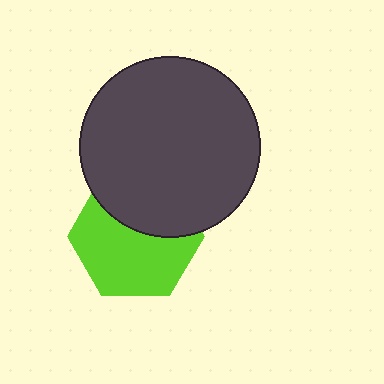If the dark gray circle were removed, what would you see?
You would see the complete lime hexagon.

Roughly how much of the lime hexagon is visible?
About half of it is visible (roughly 61%).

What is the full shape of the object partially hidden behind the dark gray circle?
The partially hidden object is a lime hexagon.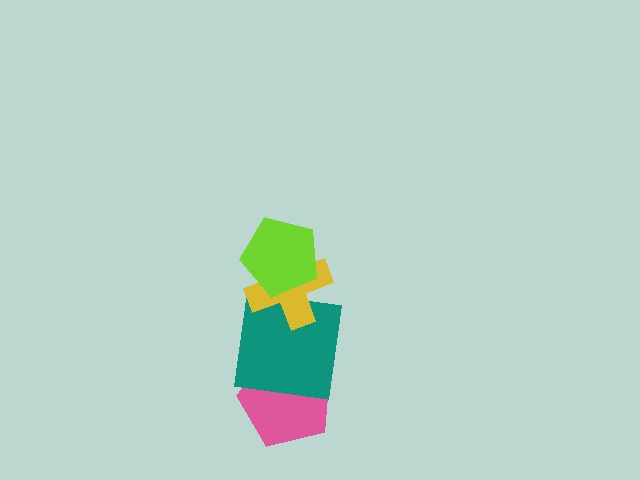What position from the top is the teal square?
The teal square is 3rd from the top.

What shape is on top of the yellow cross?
The lime pentagon is on top of the yellow cross.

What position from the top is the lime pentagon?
The lime pentagon is 1st from the top.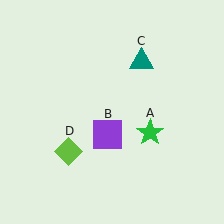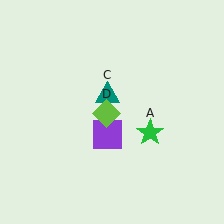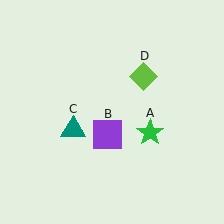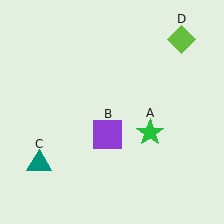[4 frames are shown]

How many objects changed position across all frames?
2 objects changed position: teal triangle (object C), lime diamond (object D).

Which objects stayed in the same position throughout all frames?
Green star (object A) and purple square (object B) remained stationary.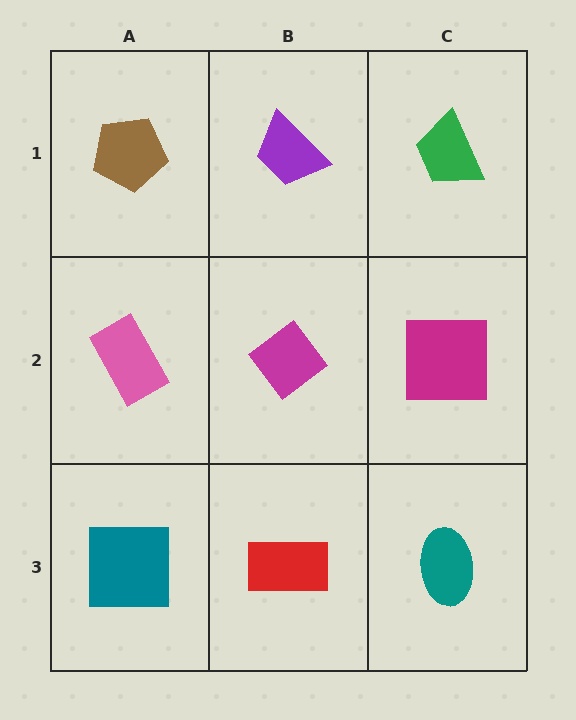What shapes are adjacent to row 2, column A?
A brown pentagon (row 1, column A), a teal square (row 3, column A), a magenta diamond (row 2, column B).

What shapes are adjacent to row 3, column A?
A pink rectangle (row 2, column A), a red rectangle (row 3, column B).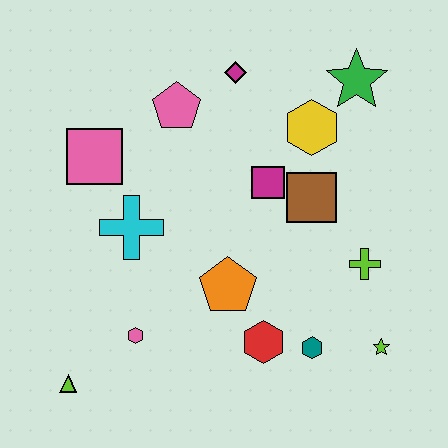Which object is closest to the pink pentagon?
The magenta diamond is closest to the pink pentagon.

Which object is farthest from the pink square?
The lime star is farthest from the pink square.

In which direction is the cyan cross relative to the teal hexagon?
The cyan cross is to the left of the teal hexagon.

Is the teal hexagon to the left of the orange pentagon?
No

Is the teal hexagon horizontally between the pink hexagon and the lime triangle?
No